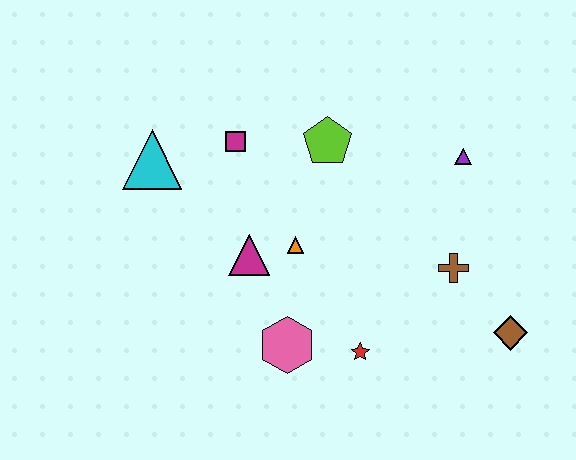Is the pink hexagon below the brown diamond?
Yes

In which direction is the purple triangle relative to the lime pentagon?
The purple triangle is to the right of the lime pentagon.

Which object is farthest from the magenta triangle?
The brown diamond is farthest from the magenta triangle.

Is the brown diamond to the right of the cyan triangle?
Yes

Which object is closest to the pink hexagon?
The red star is closest to the pink hexagon.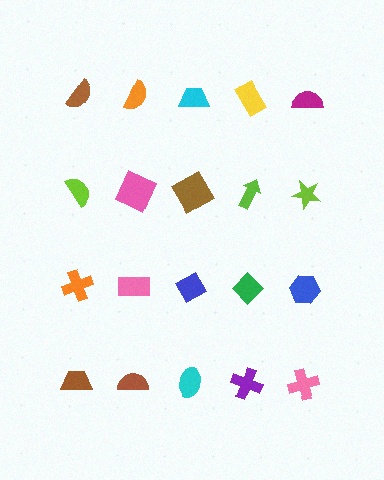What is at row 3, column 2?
A pink rectangle.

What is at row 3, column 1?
An orange cross.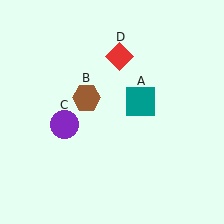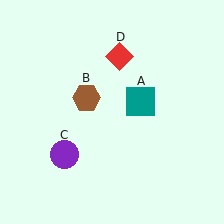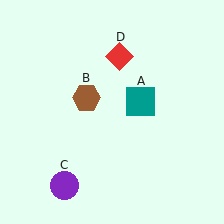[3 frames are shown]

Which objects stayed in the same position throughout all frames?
Teal square (object A) and brown hexagon (object B) and red diamond (object D) remained stationary.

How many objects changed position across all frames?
1 object changed position: purple circle (object C).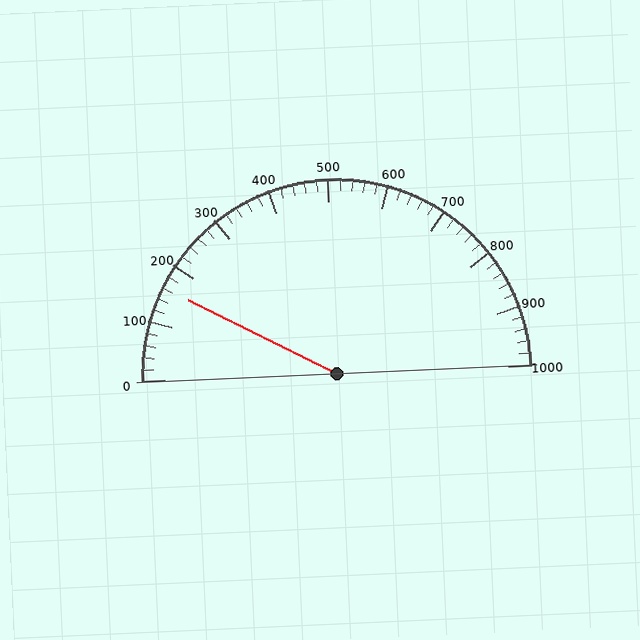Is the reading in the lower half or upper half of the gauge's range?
The reading is in the lower half of the range (0 to 1000).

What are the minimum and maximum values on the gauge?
The gauge ranges from 0 to 1000.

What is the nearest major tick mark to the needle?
The nearest major tick mark is 200.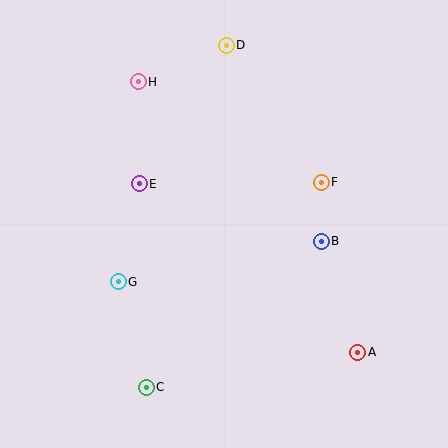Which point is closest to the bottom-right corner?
Point A is closest to the bottom-right corner.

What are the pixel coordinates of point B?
Point B is at (321, 241).